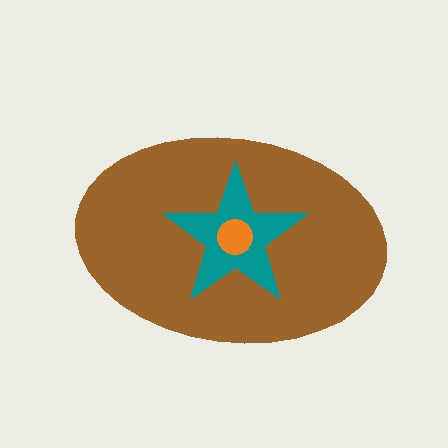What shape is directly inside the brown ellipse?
The teal star.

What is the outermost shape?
The brown ellipse.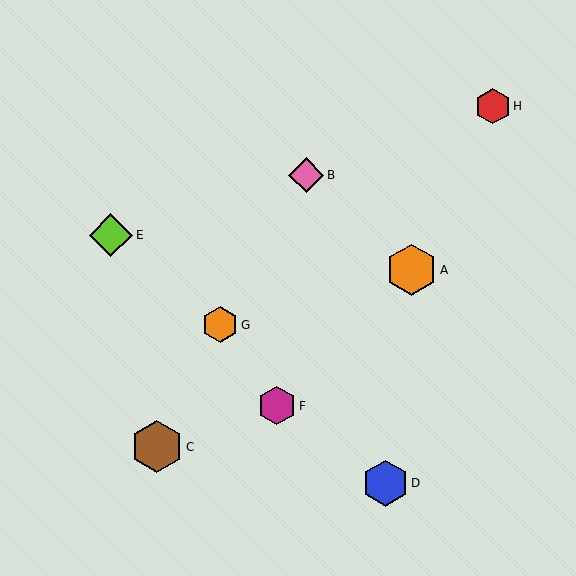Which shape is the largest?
The brown hexagon (labeled C) is the largest.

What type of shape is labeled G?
Shape G is an orange hexagon.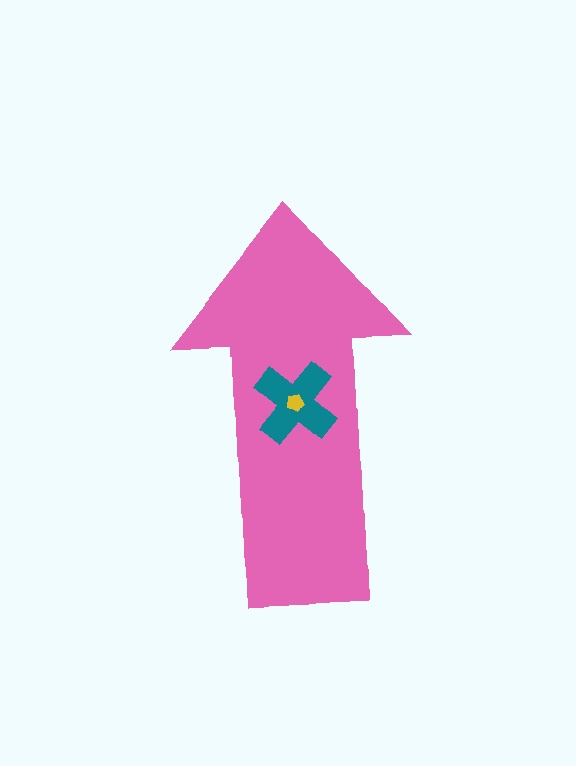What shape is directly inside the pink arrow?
The teal cross.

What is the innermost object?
The yellow pentagon.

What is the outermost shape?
The pink arrow.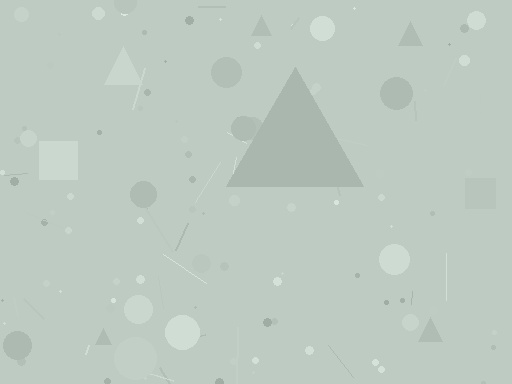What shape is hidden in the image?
A triangle is hidden in the image.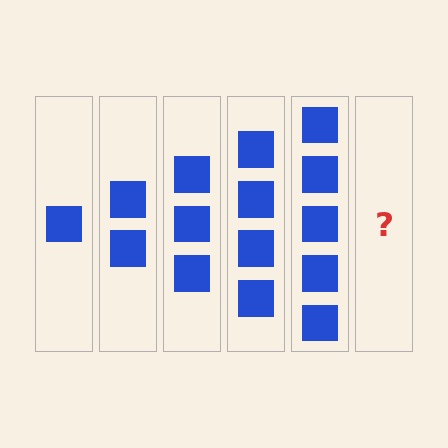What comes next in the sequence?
The next element should be 6 squares.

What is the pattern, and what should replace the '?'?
The pattern is that each step adds one more square. The '?' should be 6 squares.